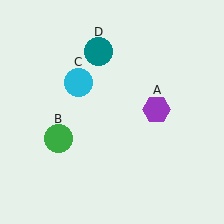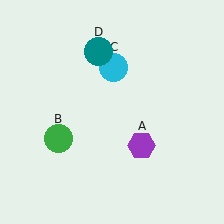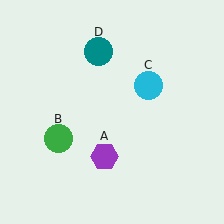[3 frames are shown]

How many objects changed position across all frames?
2 objects changed position: purple hexagon (object A), cyan circle (object C).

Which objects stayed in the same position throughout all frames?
Green circle (object B) and teal circle (object D) remained stationary.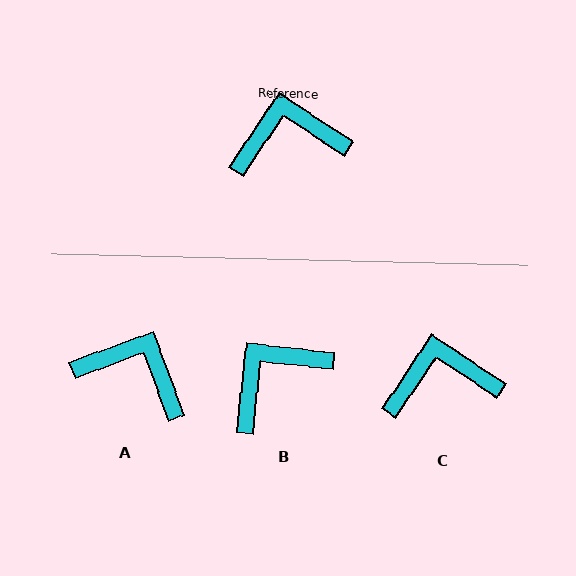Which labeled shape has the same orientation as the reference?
C.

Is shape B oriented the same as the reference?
No, it is off by about 27 degrees.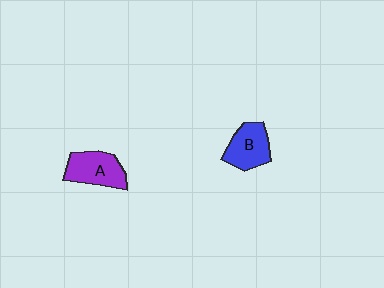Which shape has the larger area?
Shape A (purple).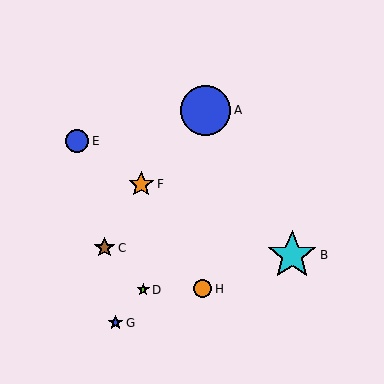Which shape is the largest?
The blue circle (labeled A) is the largest.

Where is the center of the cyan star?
The center of the cyan star is at (292, 255).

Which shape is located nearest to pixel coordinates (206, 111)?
The blue circle (labeled A) at (206, 110) is nearest to that location.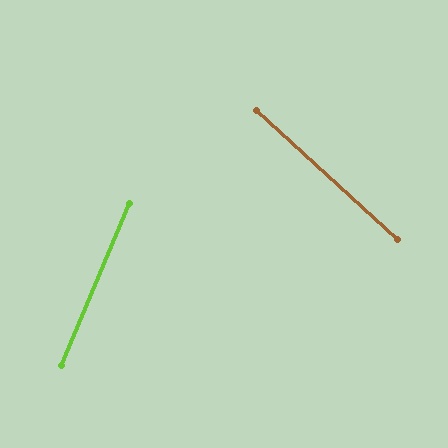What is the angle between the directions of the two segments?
Approximately 71 degrees.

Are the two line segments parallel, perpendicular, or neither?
Neither parallel nor perpendicular — they differ by about 71°.